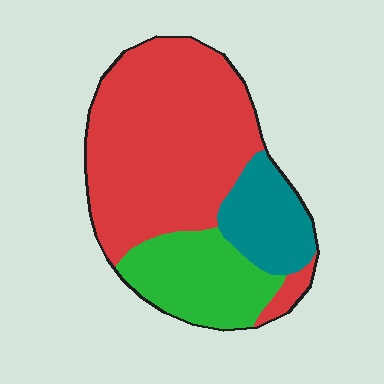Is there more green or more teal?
Green.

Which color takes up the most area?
Red, at roughly 60%.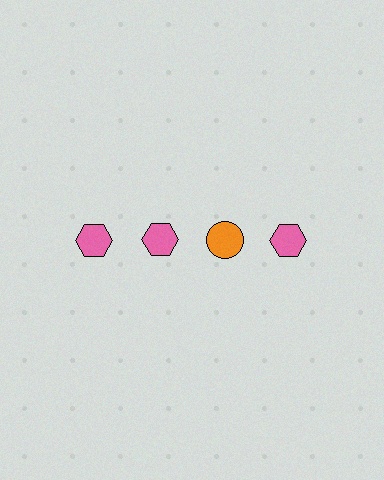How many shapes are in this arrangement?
There are 4 shapes arranged in a grid pattern.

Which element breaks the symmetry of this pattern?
The orange circle in the top row, center column breaks the symmetry. All other shapes are pink hexagons.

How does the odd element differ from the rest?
It differs in both color (orange instead of pink) and shape (circle instead of hexagon).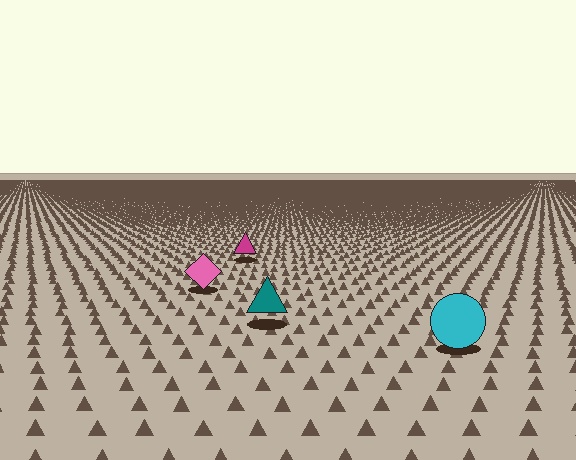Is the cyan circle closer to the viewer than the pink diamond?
Yes. The cyan circle is closer — you can tell from the texture gradient: the ground texture is coarser near it.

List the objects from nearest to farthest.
From nearest to farthest: the cyan circle, the teal triangle, the pink diamond, the magenta triangle.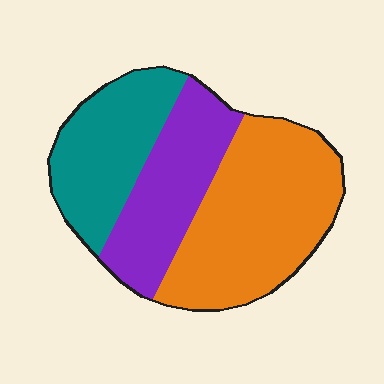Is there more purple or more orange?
Orange.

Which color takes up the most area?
Orange, at roughly 45%.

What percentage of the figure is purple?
Purple covers 28% of the figure.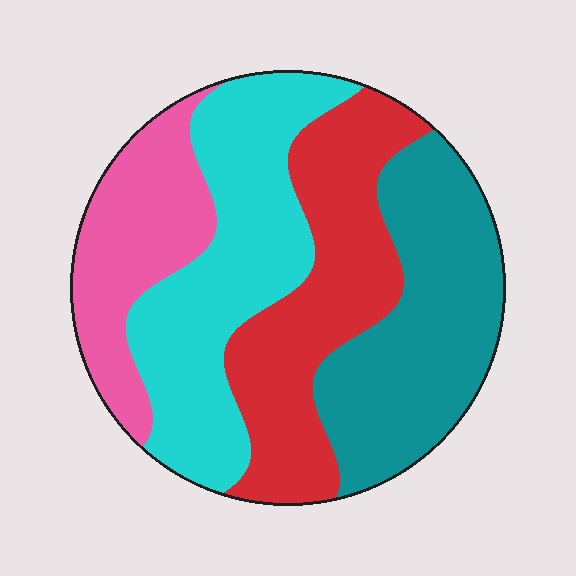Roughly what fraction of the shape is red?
Red covers 26% of the shape.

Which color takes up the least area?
Pink, at roughly 20%.